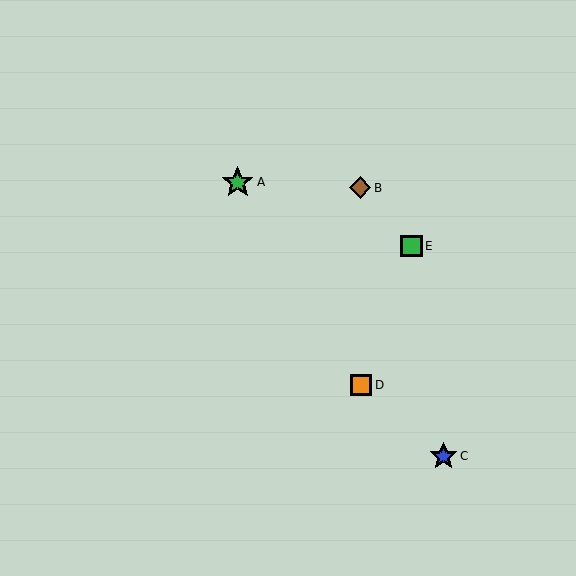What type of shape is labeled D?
Shape D is an orange square.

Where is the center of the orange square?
The center of the orange square is at (361, 385).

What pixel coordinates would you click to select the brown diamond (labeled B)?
Click at (360, 188) to select the brown diamond B.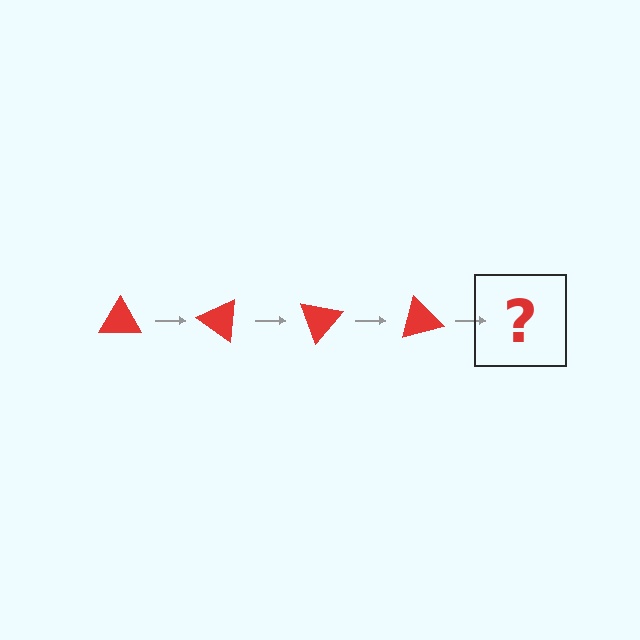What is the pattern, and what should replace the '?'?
The pattern is that the triangle rotates 35 degrees each step. The '?' should be a red triangle rotated 140 degrees.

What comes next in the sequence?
The next element should be a red triangle rotated 140 degrees.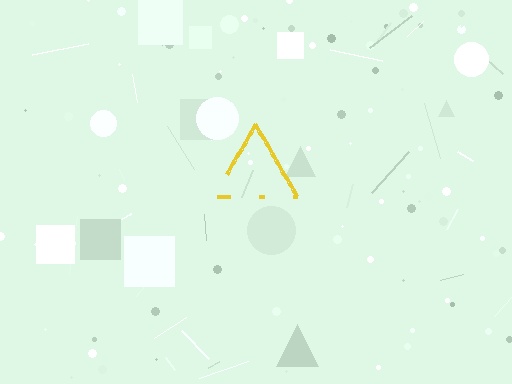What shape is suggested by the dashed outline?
The dashed outline suggests a triangle.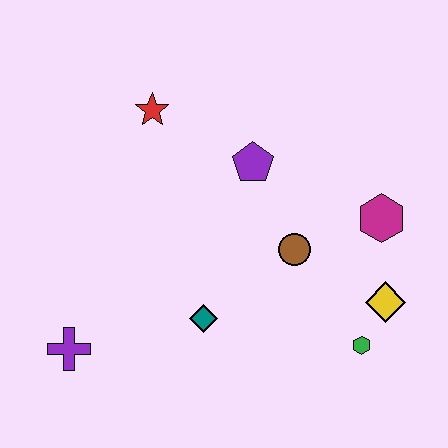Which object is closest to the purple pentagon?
The brown circle is closest to the purple pentagon.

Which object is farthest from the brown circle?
The purple cross is farthest from the brown circle.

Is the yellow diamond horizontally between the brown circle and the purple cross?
No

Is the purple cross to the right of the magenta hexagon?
No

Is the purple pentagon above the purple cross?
Yes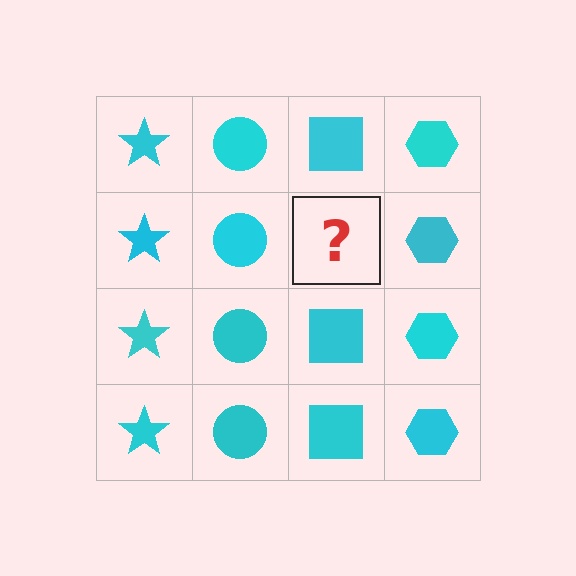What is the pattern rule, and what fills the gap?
The rule is that each column has a consistent shape. The gap should be filled with a cyan square.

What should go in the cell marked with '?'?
The missing cell should contain a cyan square.